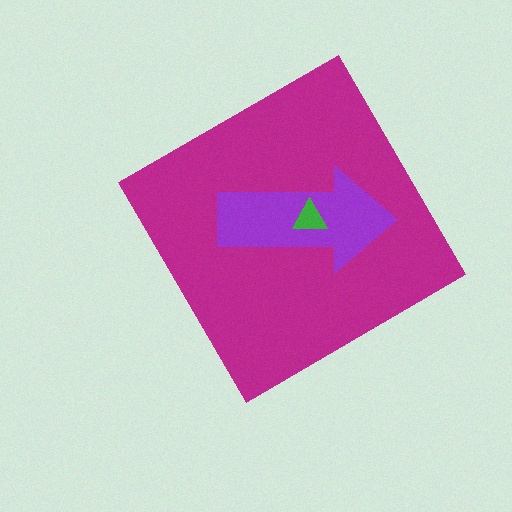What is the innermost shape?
The green triangle.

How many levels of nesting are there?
3.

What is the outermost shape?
The magenta diamond.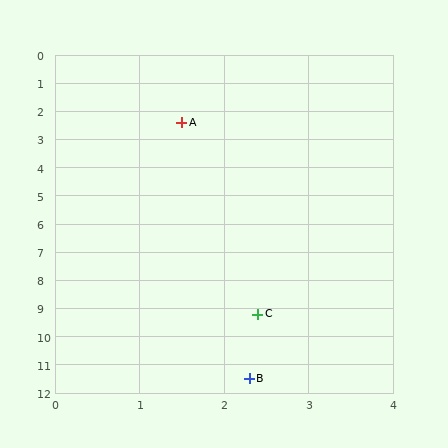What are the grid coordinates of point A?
Point A is at approximately (1.5, 2.4).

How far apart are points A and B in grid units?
Points A and B are about 9.1 grid units apart.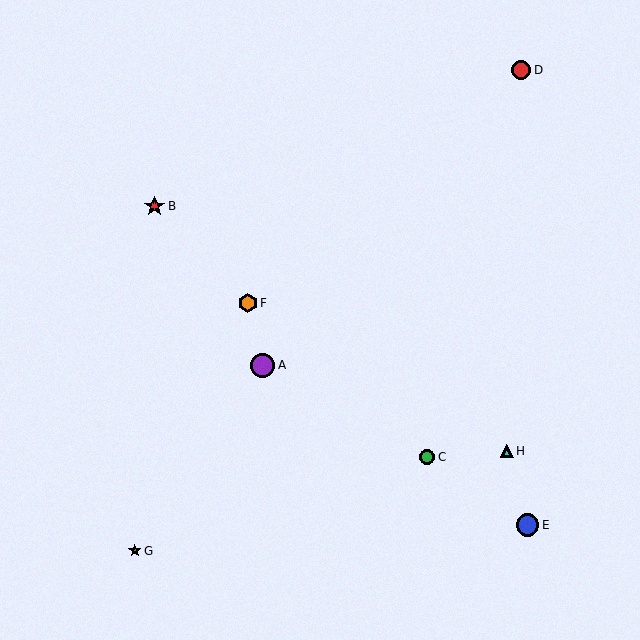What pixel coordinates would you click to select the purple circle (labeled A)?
Click at (263, 365) to select the purple circle A.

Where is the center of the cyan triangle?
The center of the cyan triangle is at (507, 451).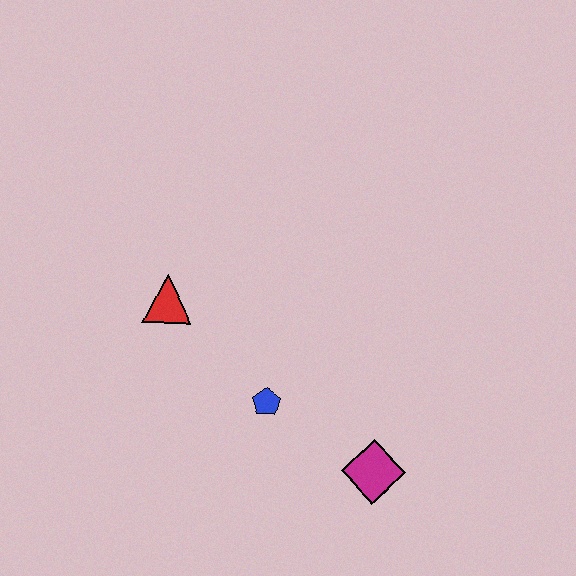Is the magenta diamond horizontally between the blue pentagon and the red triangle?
No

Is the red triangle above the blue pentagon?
Yes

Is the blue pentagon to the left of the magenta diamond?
Yes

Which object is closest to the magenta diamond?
The blue pentagon is closest to the magenta diamond.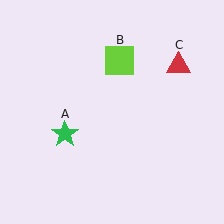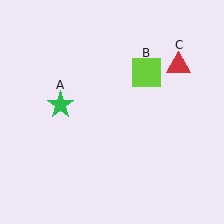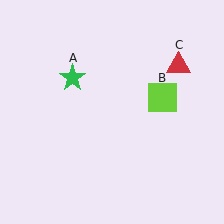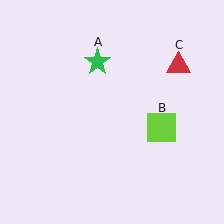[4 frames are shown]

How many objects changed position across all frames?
2 objects changed position: green star (object A), lime square (object B).